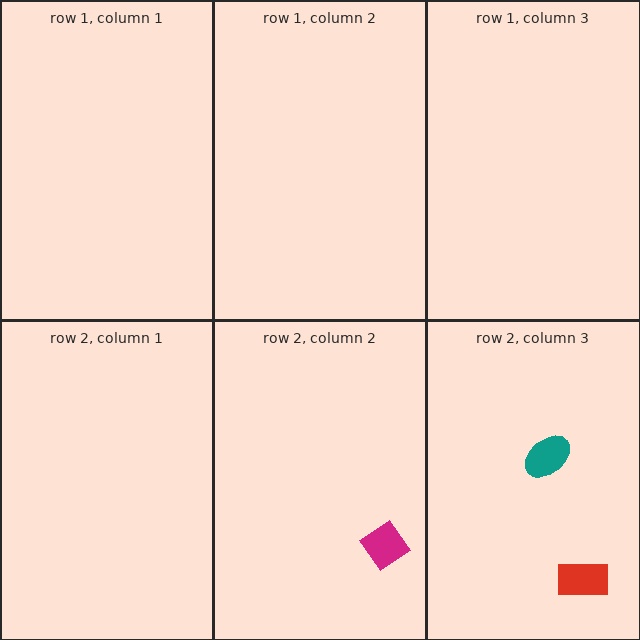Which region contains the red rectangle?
The row 2, column 3 region.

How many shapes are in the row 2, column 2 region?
1.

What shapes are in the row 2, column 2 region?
The magenta diamond.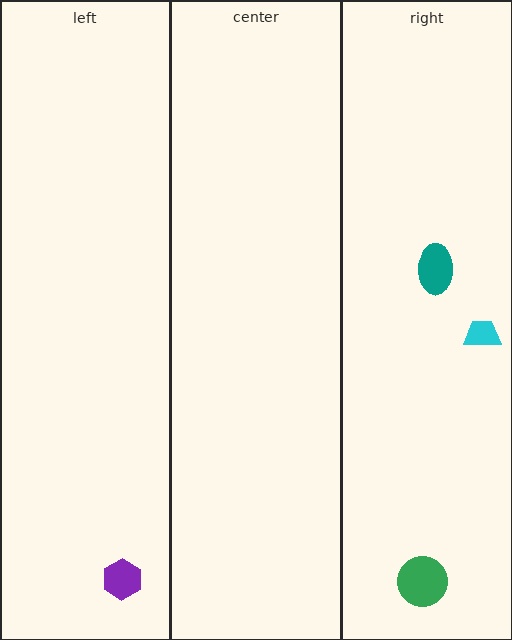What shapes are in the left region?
The purple hexagon.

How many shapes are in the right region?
3.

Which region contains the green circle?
The right region.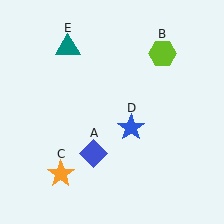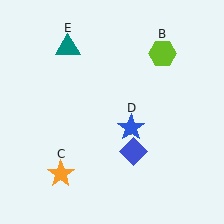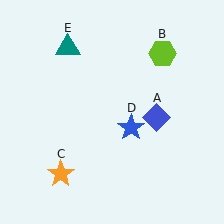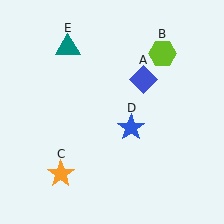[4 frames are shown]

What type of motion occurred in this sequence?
The blue diamond (object A) rotated counterclockwise around the center of the scene.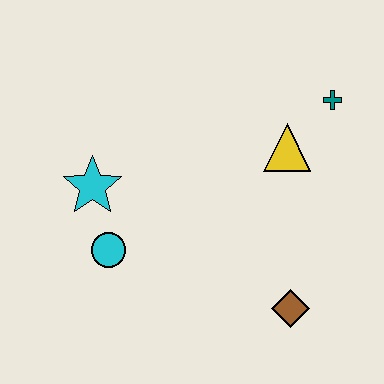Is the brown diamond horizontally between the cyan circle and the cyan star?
No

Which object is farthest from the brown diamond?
The cyan star is farthest from the brown diamond.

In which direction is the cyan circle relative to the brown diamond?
The cyan circle is to the left of the brown diamond.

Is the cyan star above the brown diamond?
Yes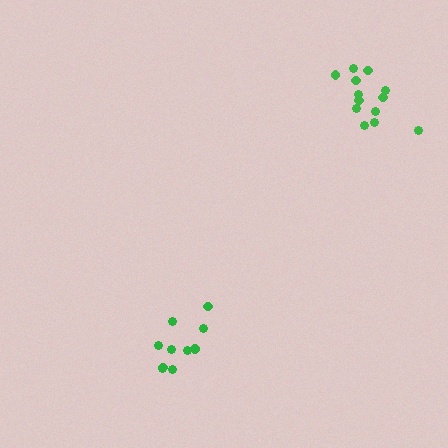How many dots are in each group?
Group 1: 13 dots, Group 2: 10 dots (23 total).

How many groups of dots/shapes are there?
There are 2 groups.